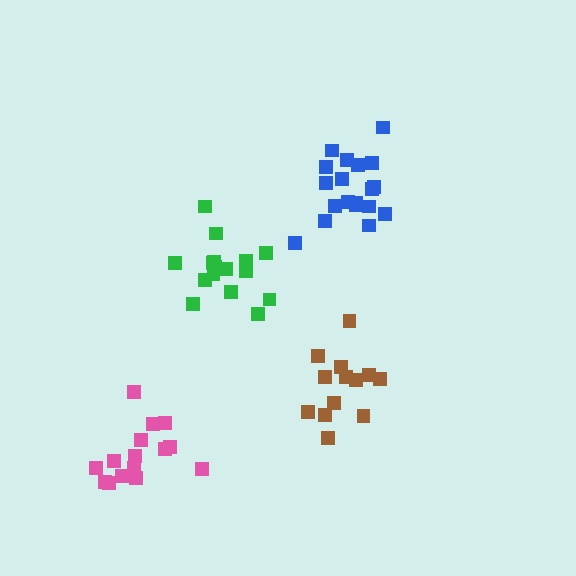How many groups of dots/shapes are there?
There are 4 groups.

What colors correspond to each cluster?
The clusters are colored: pink, blue, brown, green.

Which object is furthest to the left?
The pink cluster is leftmost.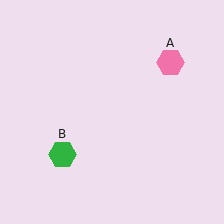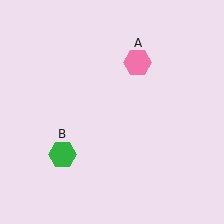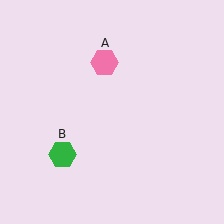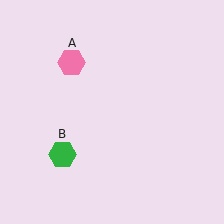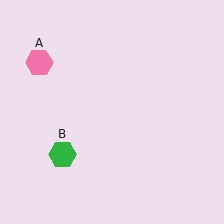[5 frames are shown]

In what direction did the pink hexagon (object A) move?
The pink hexagon (object A) moved left.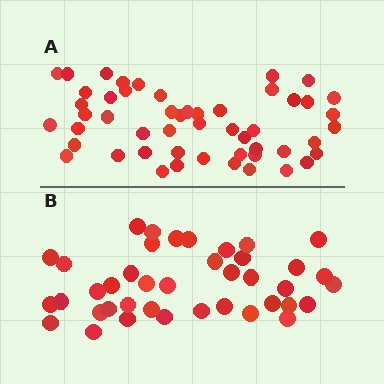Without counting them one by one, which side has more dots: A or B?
Region A (the top region) has more dots.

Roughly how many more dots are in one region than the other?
Region A has roughly 12 or so more dots than region B.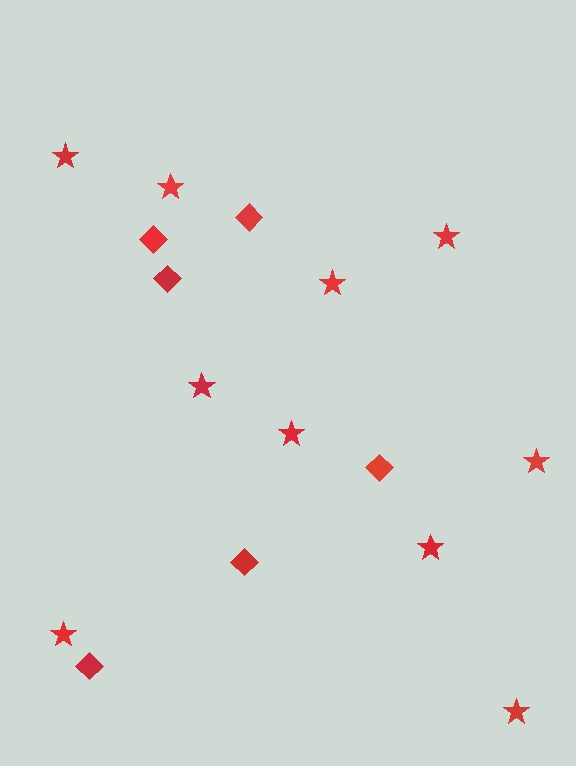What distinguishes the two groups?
There are 2 groups: one group of diamonds (6) and one group of stars (10).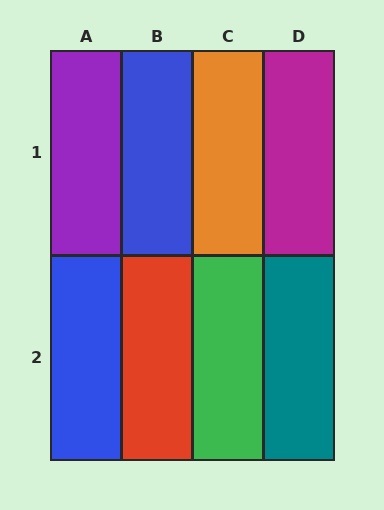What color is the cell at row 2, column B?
Red.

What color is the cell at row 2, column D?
Teal.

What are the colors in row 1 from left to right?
Purple, blue, orange, magenta.